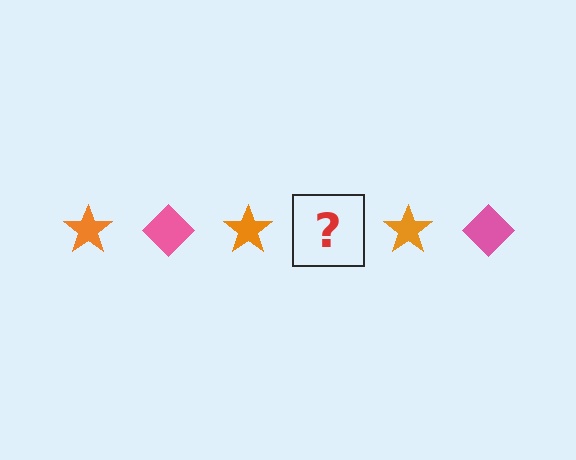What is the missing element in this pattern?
The missing element is a pink diamond.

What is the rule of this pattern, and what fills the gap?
The rule is that the pattern alternates between orange star and pink diamond. The gap should be filled with a pink diamond.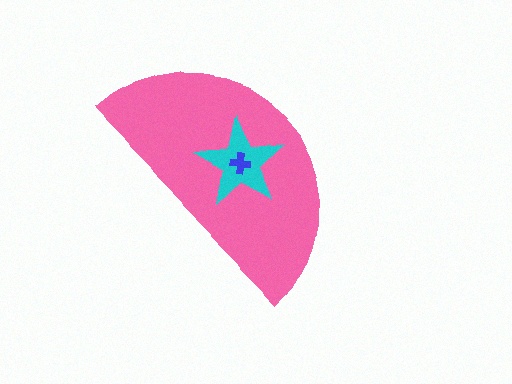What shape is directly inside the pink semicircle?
The cyan star.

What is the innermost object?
The blue cross.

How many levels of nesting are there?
3.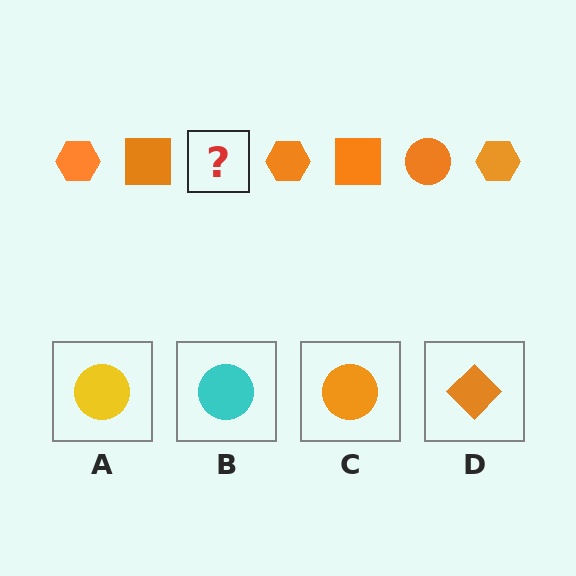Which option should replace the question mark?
Option C.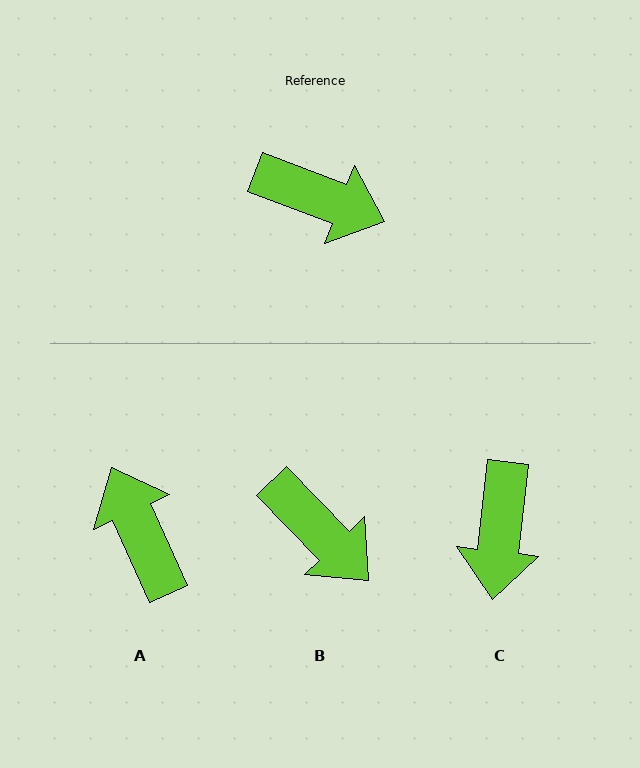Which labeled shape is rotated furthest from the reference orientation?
A, about 135 degrees away.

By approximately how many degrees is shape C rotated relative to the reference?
Approximately 76 degrees clockwise.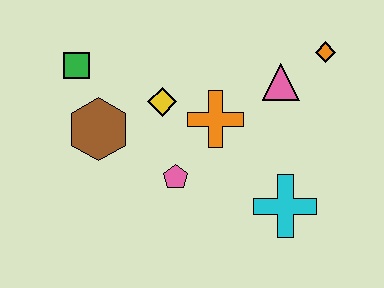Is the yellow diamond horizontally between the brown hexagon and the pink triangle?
Yes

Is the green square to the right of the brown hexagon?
No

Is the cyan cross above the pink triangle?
No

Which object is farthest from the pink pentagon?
The orange diamond is farthest from the pink pentagon.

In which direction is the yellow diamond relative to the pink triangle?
The yellow diamond is to the left of the pink triangle.